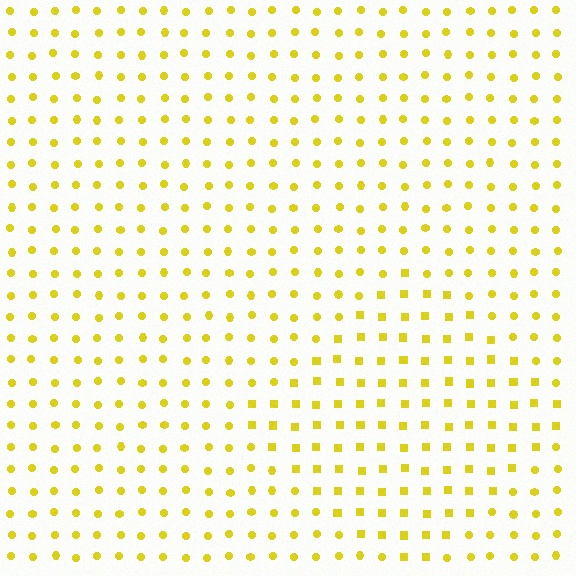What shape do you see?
I see a diamond.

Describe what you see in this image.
The image is filled with small yellow elements arranged in a uniform grid. A diamond-shaped region contains squares, while the surrounding area contains circles. The boundary is defined purely by the change in element shape.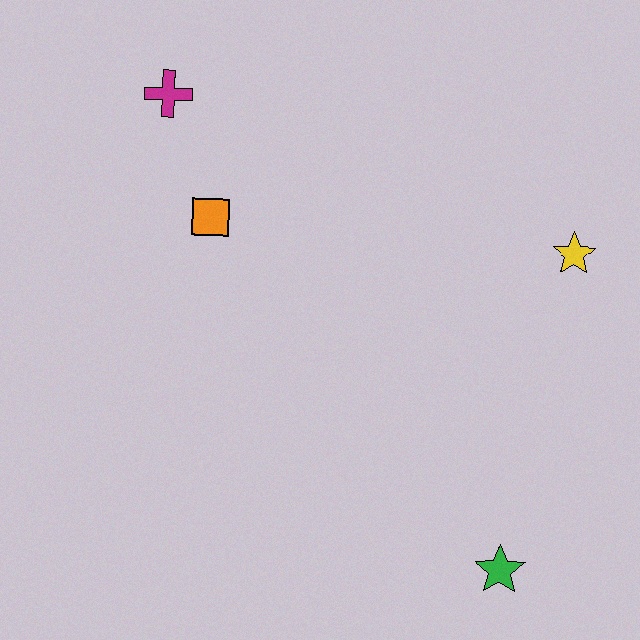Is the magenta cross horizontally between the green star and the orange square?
No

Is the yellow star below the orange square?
Yes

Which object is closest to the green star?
The yellow star is closest to the green star.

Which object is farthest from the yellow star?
The magenta cross is farthest from the yellow star.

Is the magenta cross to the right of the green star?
No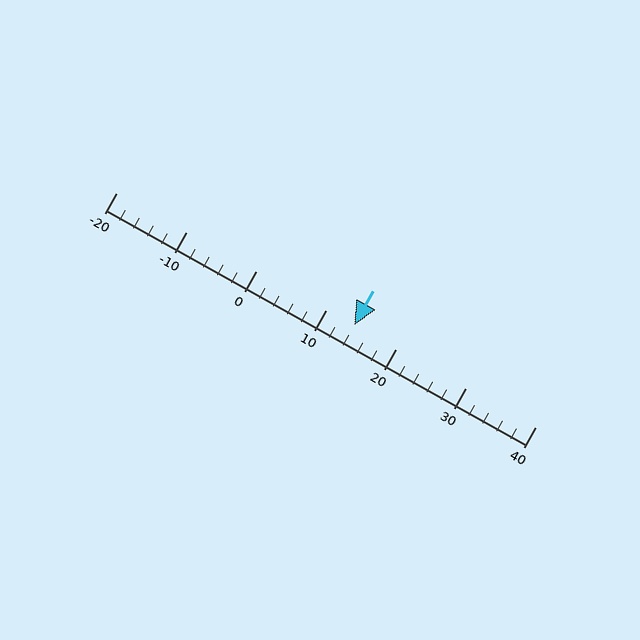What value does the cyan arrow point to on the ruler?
The cyan arrow points to approximately 14.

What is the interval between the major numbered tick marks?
The major tick marks are spaced 10 units apart.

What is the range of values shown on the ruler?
The ruler shows values from -20 to 40.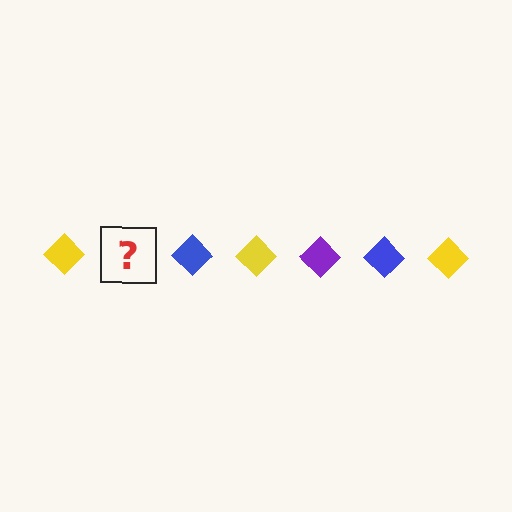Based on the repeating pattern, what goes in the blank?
The blank should be a purple diamond.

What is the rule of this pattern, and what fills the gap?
The rule is that the pattern cycles through yellow, purple, blue diamonds. The gap should be filled with a purple diamond.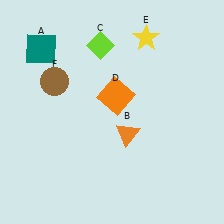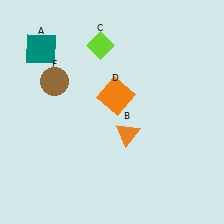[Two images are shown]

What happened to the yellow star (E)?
The yellow star (E) was removed in Image 2. It was in the top-right area of Image 1.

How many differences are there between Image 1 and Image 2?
There is 1 difference between the two images.